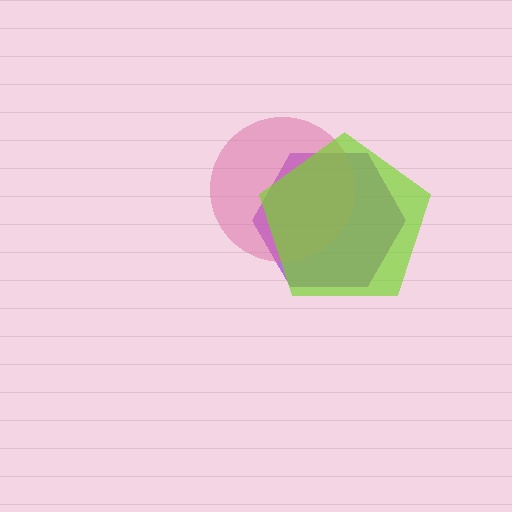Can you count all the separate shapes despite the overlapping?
Yes, there are 3 separate shapes.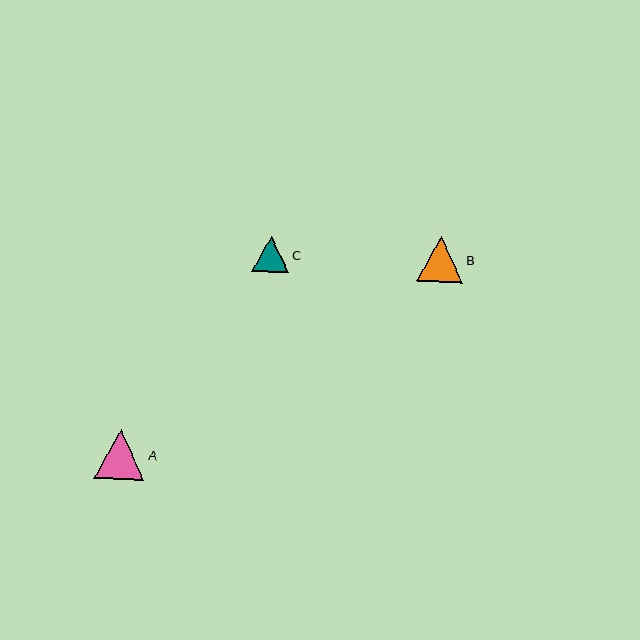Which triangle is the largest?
Triangle A is the largest with a size of approximately 50 pixels.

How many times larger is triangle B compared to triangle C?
Triangle B is approximately 1.2 times the size of triangle C.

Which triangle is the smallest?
Triangle C is the smallest with a size of approximately 36 pixels.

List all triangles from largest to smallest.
From largest to smallest: A, B, C.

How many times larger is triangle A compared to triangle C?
Triangle A is approximately 1.4 times the size of triangle C.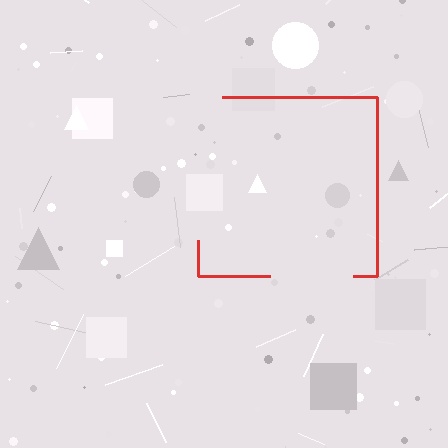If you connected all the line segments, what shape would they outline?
They would outline a square.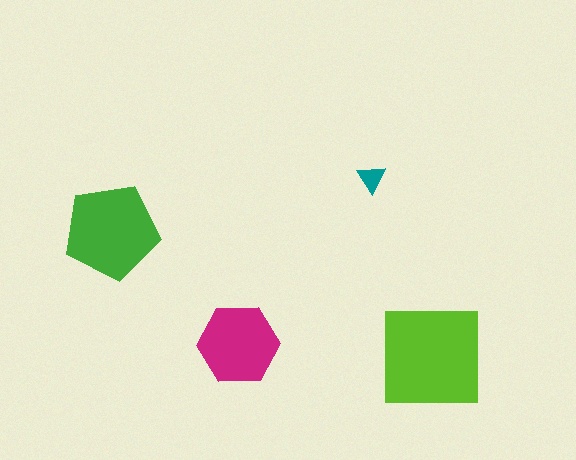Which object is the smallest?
The teal triangle.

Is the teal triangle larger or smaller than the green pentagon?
Smaller.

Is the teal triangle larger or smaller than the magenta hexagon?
Smaller.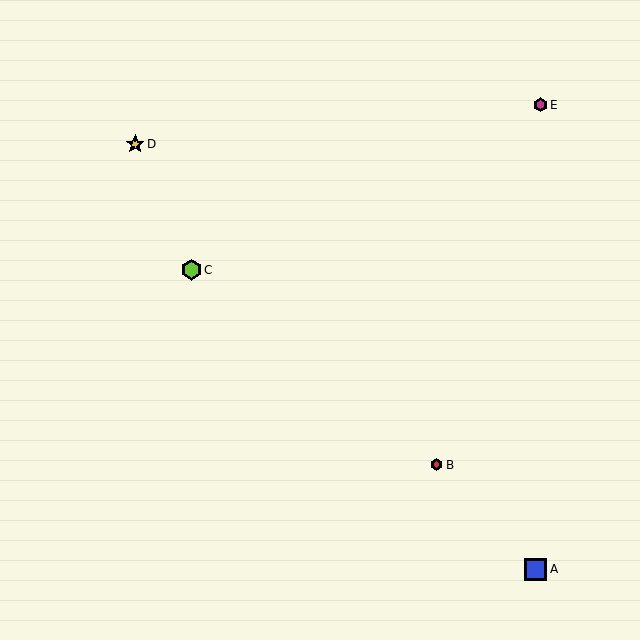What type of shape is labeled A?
Shape A is a blue square.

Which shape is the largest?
The blue square (labeled A) is the largest.